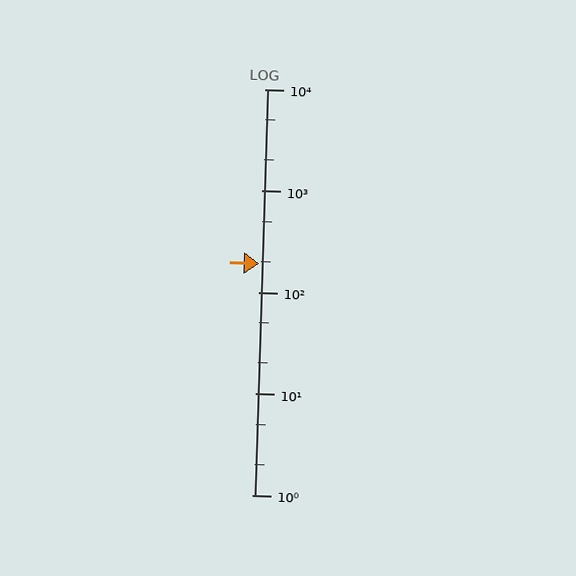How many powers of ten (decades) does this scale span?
The scale spans 4 decades, from 1 to 10000.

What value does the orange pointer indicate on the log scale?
The pointer indicates approximately 190.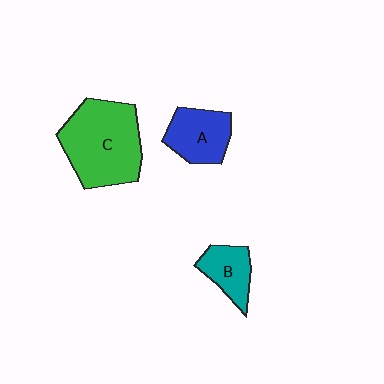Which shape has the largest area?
Shape C (green).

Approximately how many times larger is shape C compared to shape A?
Approximately 1.9 times.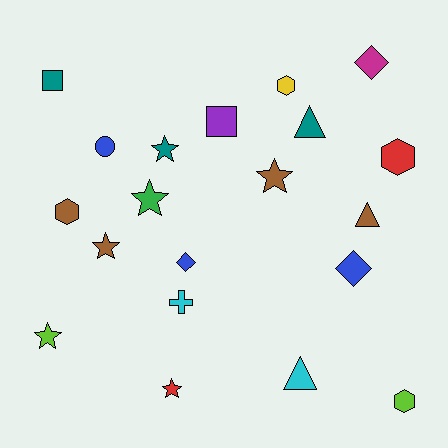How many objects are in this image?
There are 20 objects.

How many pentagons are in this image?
There are no pentagons.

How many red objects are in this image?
There are 2 red objects.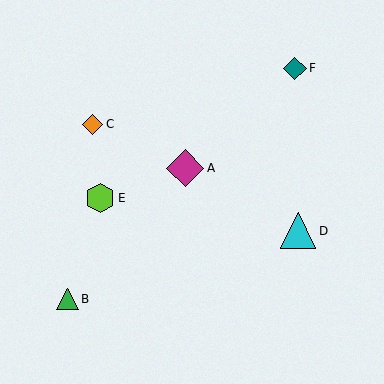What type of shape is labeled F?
Shape F is a teal diamond.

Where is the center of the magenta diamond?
The center of the magenta diamond is at (185, 168).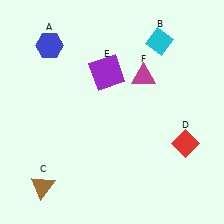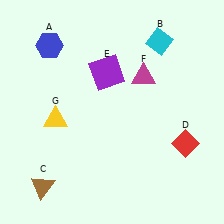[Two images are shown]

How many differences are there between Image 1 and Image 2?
There is 1 difference between the two images.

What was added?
A yellow triangle (G) was added in Image 2.